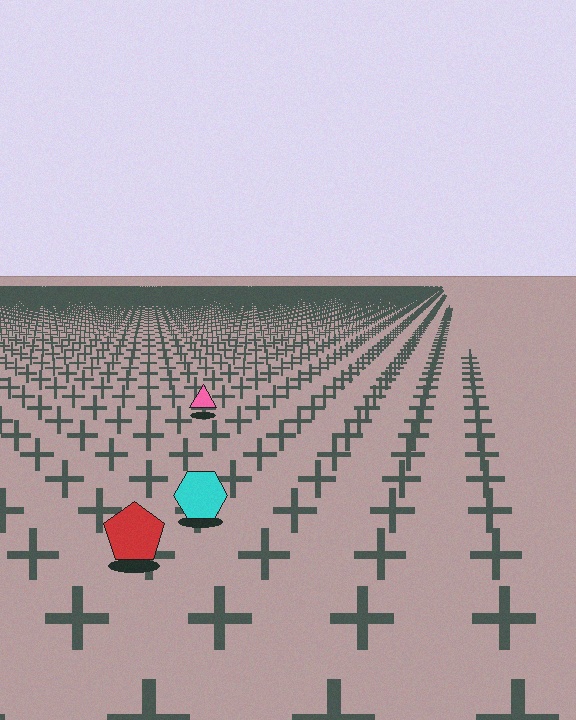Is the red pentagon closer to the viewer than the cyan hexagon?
Yes. The red pentagon is closer — you can tell from the texture gradient: the ground texture is coarser near it.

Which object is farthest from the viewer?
The pink triangle is farthest from the viewer. It appears smaller and the ground texture around it is denser.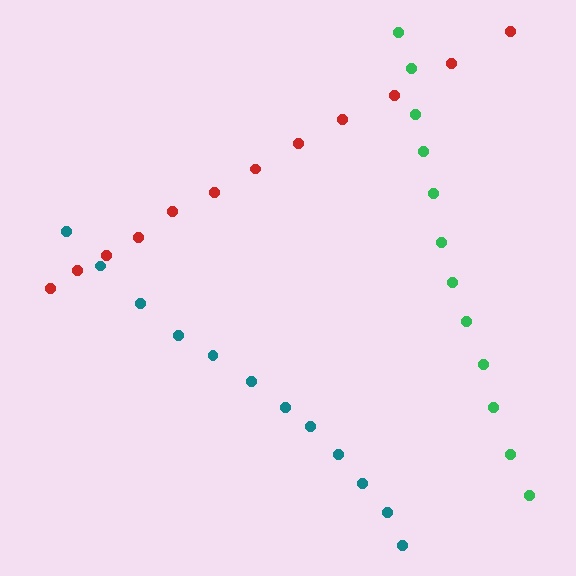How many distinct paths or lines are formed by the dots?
There are 3 distinct paths.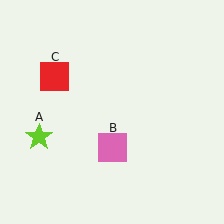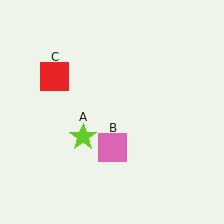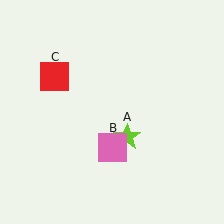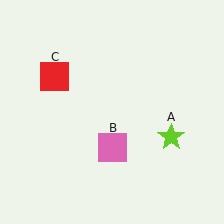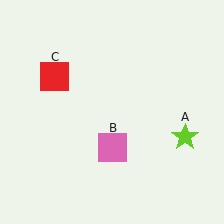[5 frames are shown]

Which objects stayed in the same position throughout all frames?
Pink square (object B) and red square (object C) remained stationary.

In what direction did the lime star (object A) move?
The lime star (object A) moved right.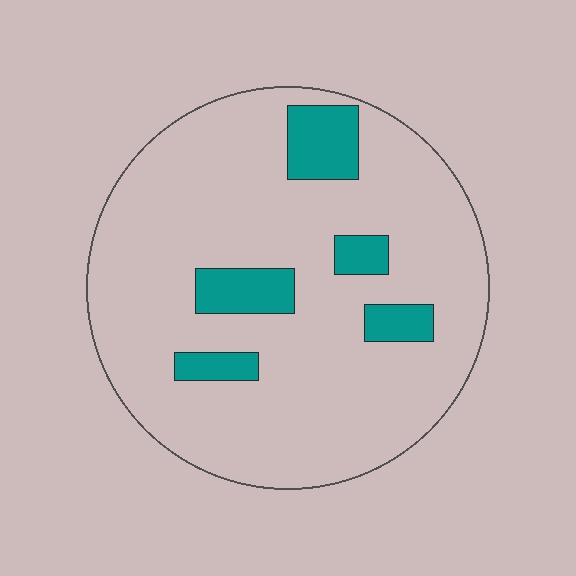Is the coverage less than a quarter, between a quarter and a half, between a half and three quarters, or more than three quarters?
Less than a quarter.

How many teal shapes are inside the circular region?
5.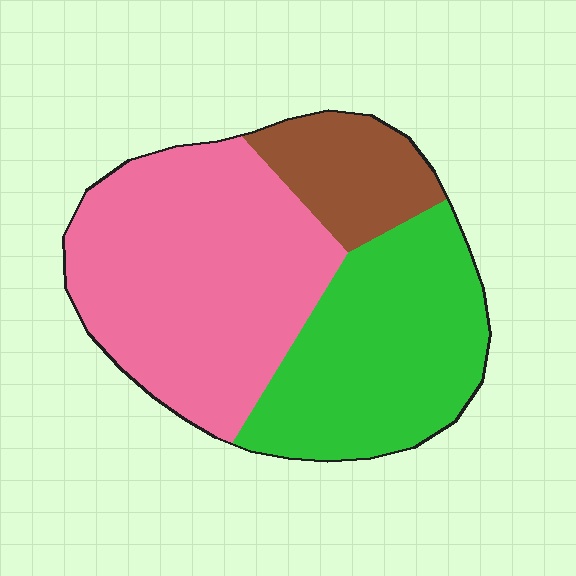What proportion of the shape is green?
Green covers roughly 35% of the shape.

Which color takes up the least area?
Brown, at roughly 15%.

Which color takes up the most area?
Pink, at roughly 50%.